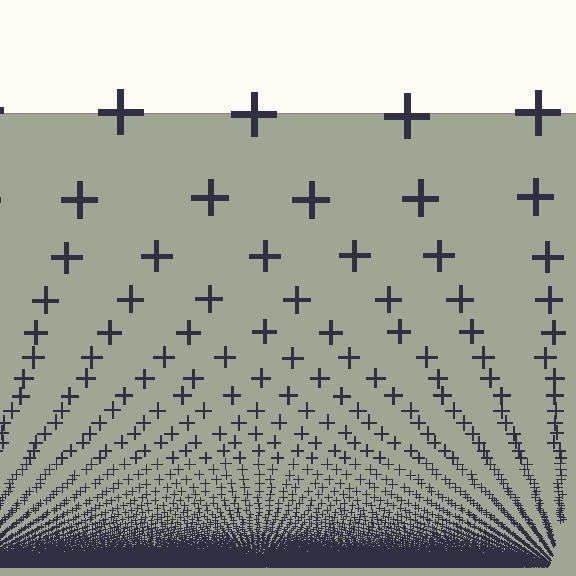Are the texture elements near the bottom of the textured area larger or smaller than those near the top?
Smaller. The gradient is inverted — elements near the bottom are smaller and denser.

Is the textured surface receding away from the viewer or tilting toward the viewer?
The surface appears to tilt toward the viewer. Texture elements get larger and sparser toward the top.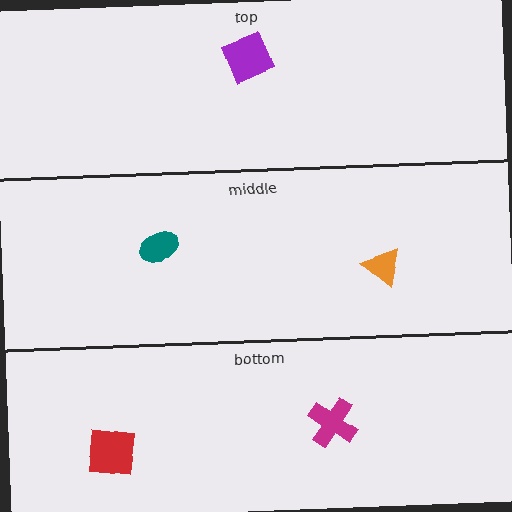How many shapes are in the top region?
1.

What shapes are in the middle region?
The orange triangle, the teal ellipse.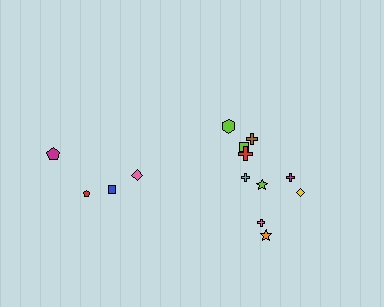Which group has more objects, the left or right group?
The right group.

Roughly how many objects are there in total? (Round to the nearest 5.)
Roughly 15 objects in total.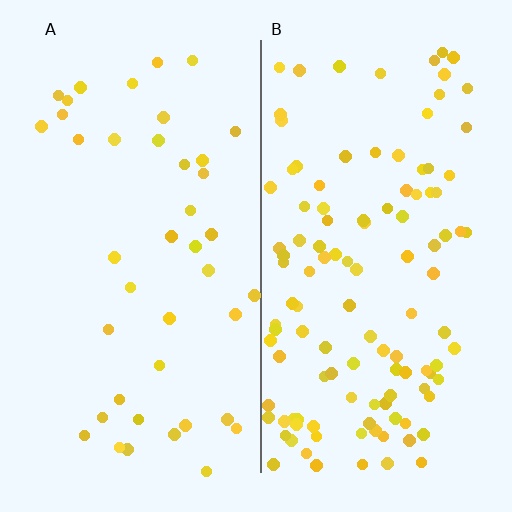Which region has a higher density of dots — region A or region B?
B (the right).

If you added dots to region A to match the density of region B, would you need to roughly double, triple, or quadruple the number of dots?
Approximately triple.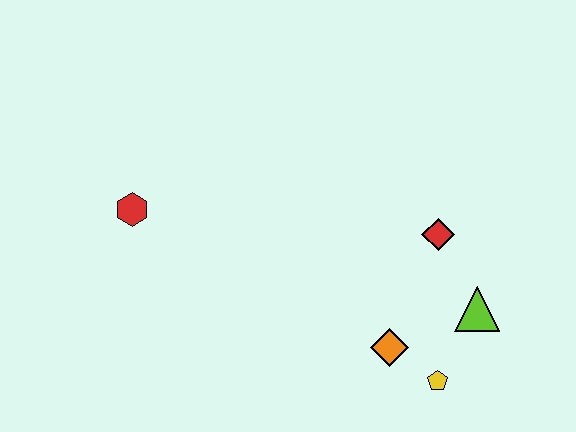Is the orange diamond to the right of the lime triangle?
No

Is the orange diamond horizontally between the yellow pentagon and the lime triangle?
No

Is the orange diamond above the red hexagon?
No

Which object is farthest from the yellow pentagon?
The red hexagon is farthest from the yellow pentagon.